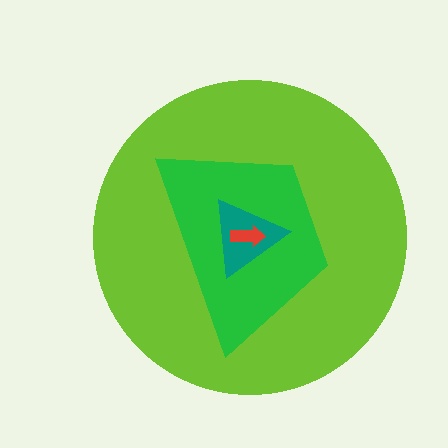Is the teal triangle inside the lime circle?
Yes.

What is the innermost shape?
The red arrow.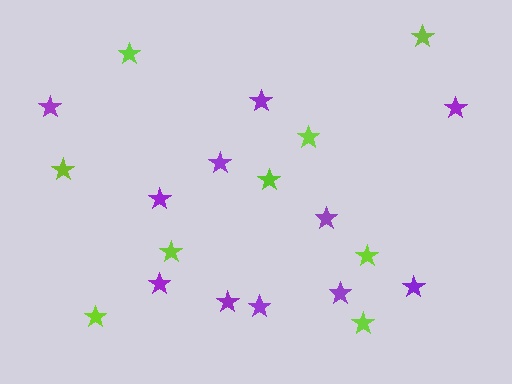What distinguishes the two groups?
There are 2 groups: one group of purple stars (11) and one group of lime stars (9).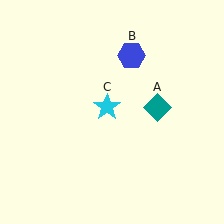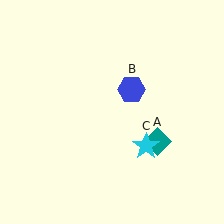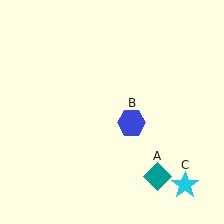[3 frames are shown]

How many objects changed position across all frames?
3 objects changed position: teal diamond (object A), blue hexagon (object B), cyan star (object C).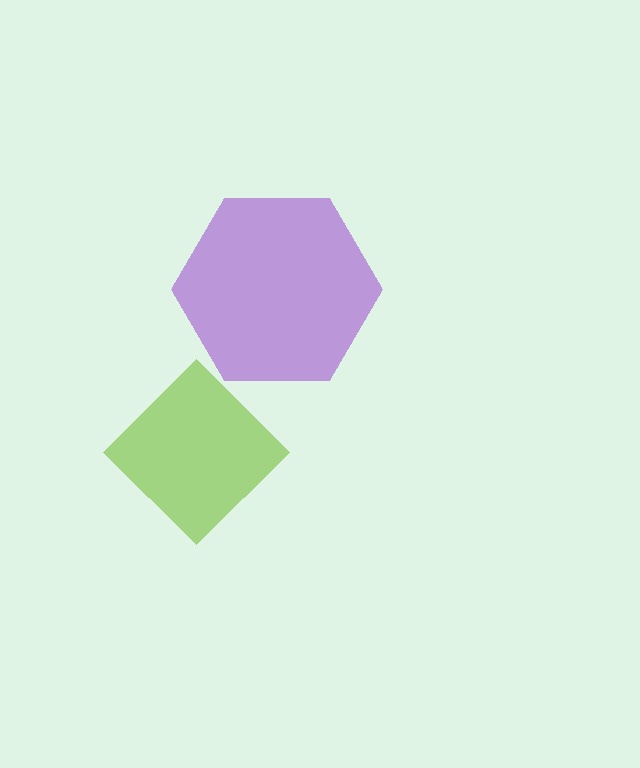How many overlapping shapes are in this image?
There are 2 overlapping shapes in the image.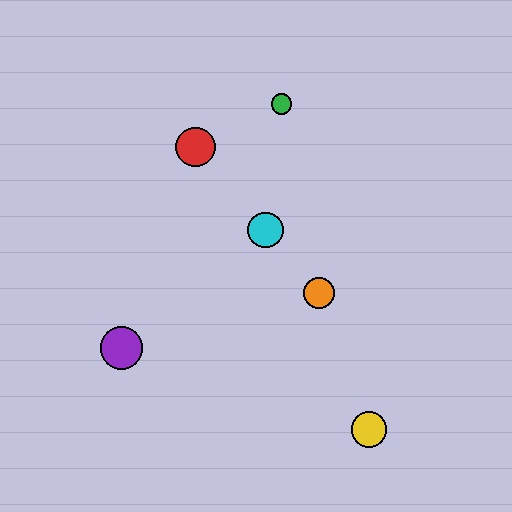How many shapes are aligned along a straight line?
4 shapes (the red circle, the blue circle, the orange circle, the cyan circle) are aligned along a straight line.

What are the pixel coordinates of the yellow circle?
The yellow circle is at (369, 429).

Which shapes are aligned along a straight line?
The red circle, the blue circle, the orange circle, the cyan circle are aligned along a straight line.